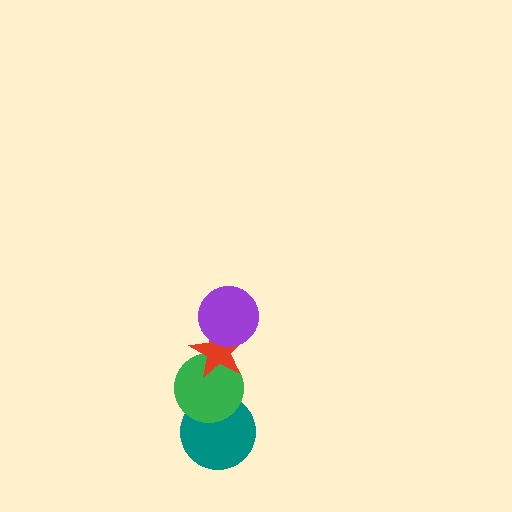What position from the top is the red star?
The red star is 2nd from the top.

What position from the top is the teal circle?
The teal circle is 4th from the top.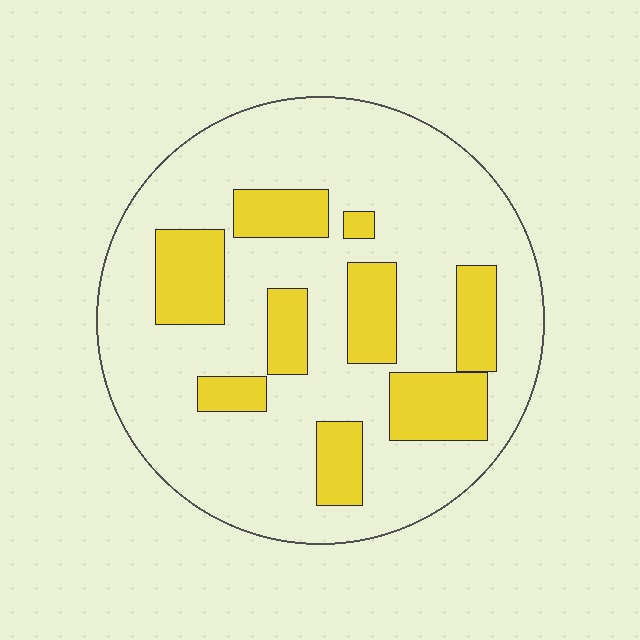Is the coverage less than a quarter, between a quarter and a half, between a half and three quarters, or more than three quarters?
Less than a quarter.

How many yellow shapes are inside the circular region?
9.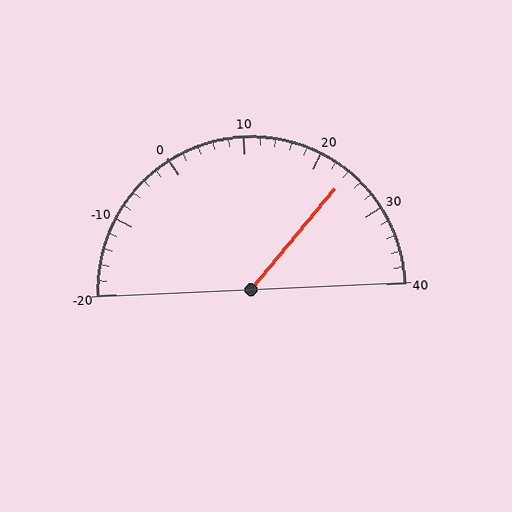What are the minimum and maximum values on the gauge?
The gauge ranges from -20 to 40.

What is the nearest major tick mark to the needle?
The nearest major tick mark is 20.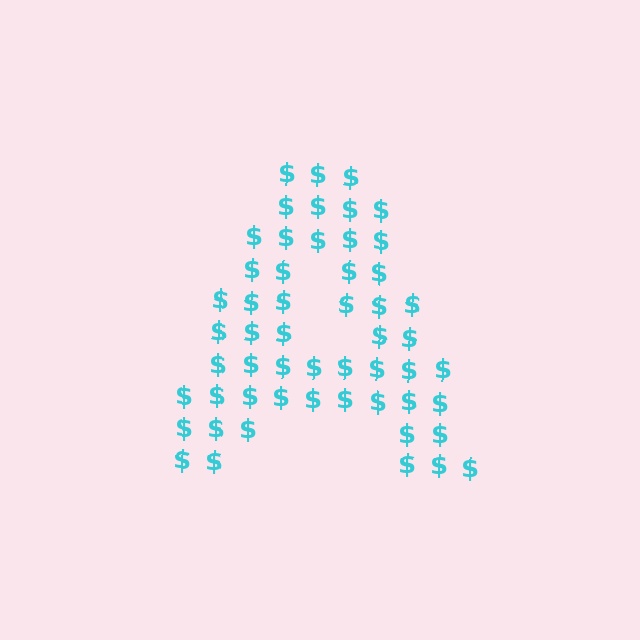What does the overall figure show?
The overall figure shows the letter A.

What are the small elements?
The small elements are dollar signs.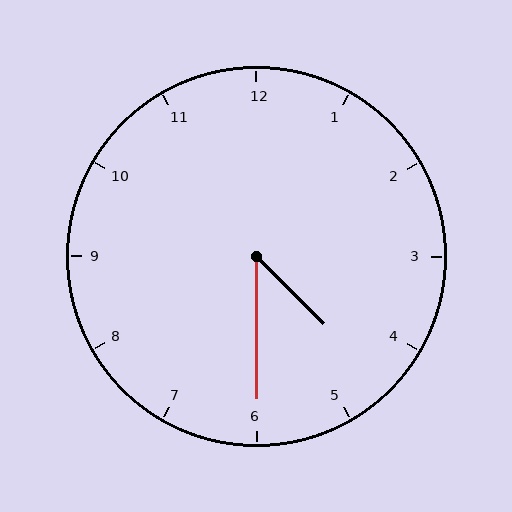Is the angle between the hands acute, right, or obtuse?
It is acute.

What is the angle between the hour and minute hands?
Approximately 45 degrees.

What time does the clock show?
4:30.